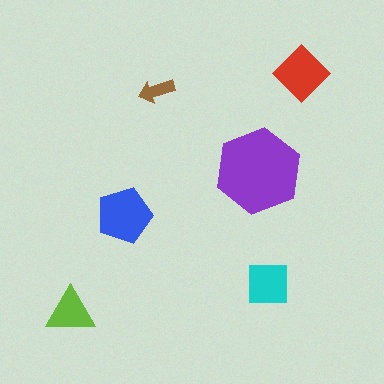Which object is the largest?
The purple hexagon.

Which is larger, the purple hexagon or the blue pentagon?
The purple hexagon.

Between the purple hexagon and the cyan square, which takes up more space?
The purple hexagon.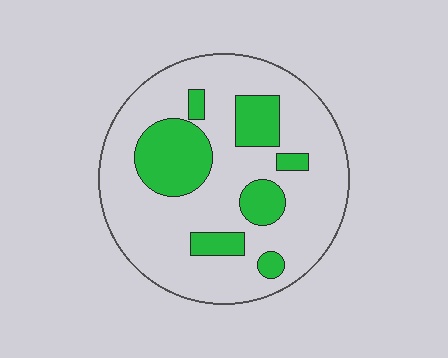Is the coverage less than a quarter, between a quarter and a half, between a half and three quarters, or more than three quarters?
Less than a quarter.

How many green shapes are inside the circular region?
7.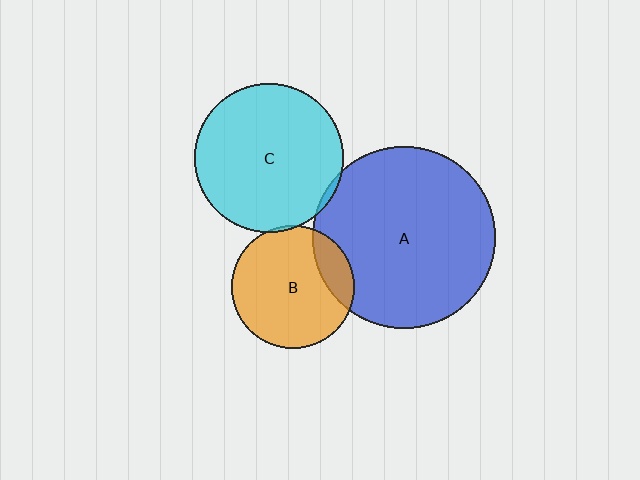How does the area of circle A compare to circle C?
Approximately 1.5 times.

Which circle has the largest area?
Circle A (blue).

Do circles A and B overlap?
Yes.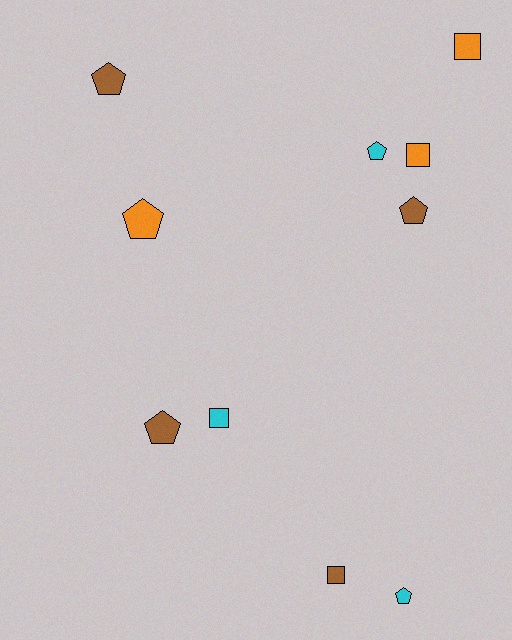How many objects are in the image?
There are 10 objects.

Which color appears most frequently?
Brown, with 4 objects.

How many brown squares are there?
There is 1 brown square.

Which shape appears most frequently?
Pentagon, with 6 objects.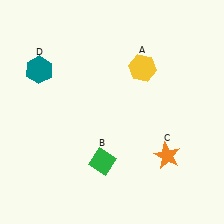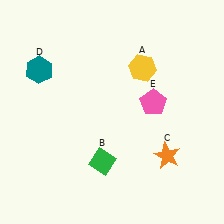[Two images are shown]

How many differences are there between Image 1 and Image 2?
There is 1 difference between the two images.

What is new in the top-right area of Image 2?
A pink pentagon (E) was added in the top-right area of Image 2.